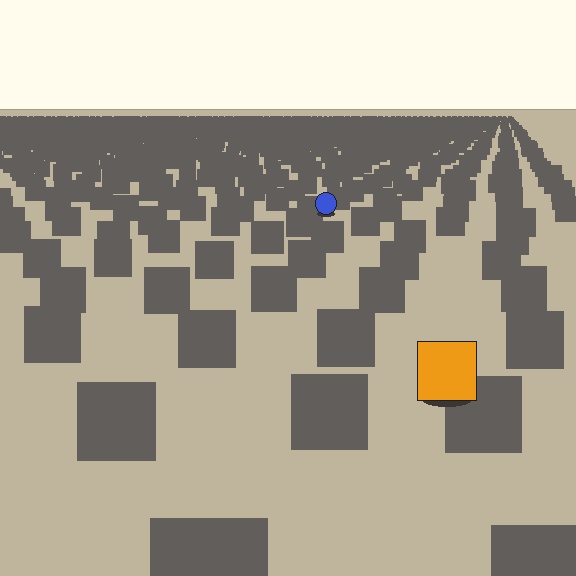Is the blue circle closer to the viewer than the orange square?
No. The orange square is closer — you can tell from the texture gradient: the ground texture is coarser near it.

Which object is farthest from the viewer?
The blue circle is farthest from the viewer. It appears smaller and the ground texture around it is denser.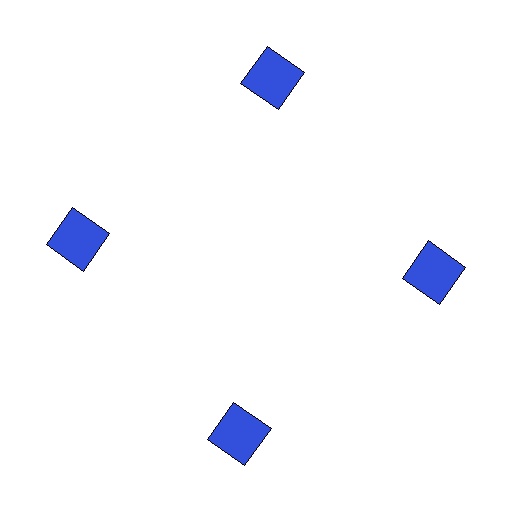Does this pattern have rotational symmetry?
Yes, this pattern has 4-fold rotational symmetry. It looks the same after rotating 90 degrees around the center.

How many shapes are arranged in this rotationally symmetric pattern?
There are 4 shapes, arranged in 4 groups of 1.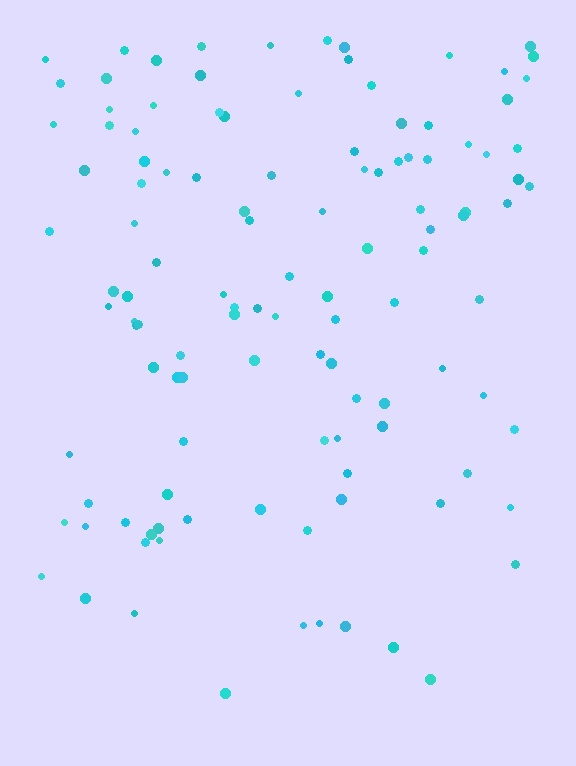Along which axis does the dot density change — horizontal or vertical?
Vertical.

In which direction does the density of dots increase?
From bottom to top, with the top side densest.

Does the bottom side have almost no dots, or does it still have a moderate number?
Still a moderate number, just noticeably fewer than the top.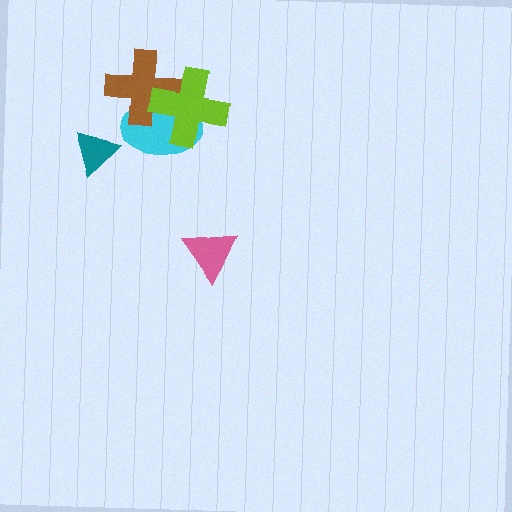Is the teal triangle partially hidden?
No, no other shape covers it.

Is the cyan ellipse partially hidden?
Yes, it is partially covered by another shape.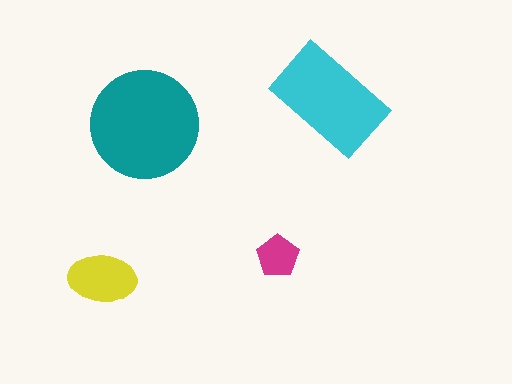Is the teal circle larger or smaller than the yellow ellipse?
Larger.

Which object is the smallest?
The magenta pentagon.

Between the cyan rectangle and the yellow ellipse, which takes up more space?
The cyan rectangle.